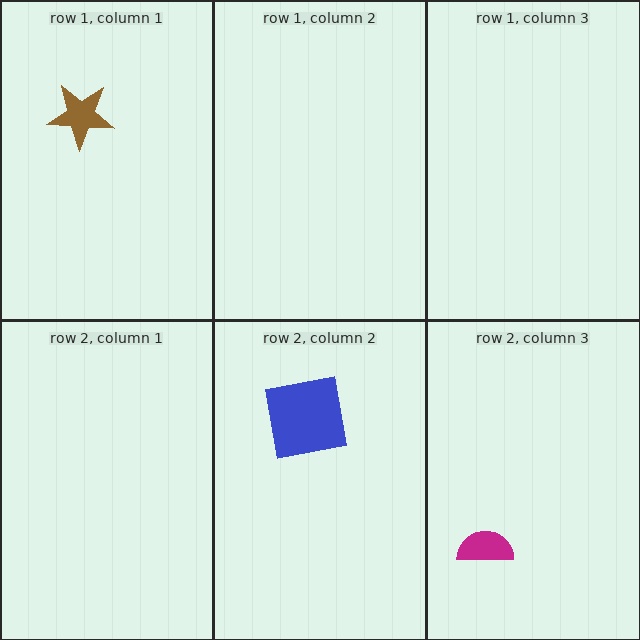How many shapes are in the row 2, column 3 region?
1.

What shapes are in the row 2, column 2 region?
The blue square.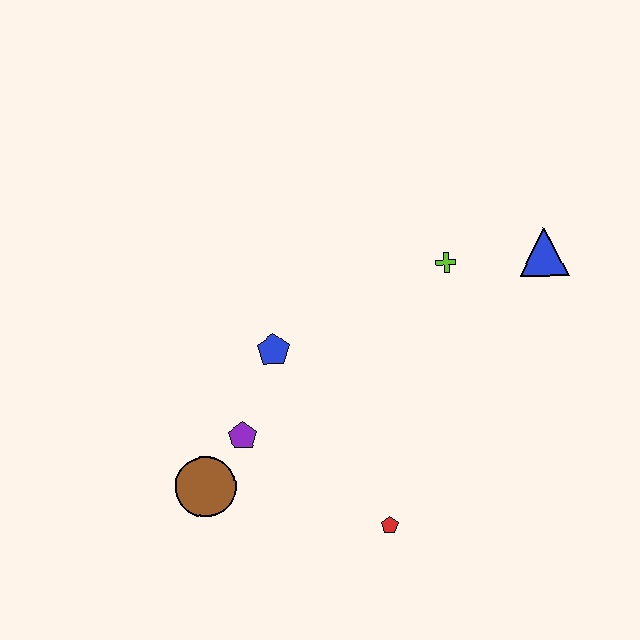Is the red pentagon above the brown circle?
No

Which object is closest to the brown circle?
The purple pentagon is closest to the brown circle.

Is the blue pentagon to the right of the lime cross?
No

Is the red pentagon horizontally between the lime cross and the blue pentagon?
Yes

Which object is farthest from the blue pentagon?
The blue triangle is farthest from the blue pentagon.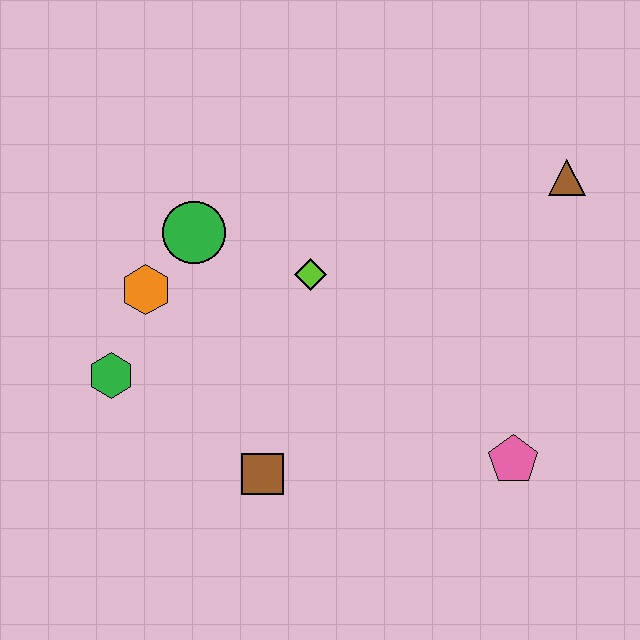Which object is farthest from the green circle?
The pink pentagon is farthest from the green circle.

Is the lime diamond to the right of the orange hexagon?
Yes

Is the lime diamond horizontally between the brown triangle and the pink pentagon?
No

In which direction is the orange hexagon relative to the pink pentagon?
The orange hexagon is to the left of the pink pentagon.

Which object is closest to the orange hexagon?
The green circle is closest to the orange hexagon.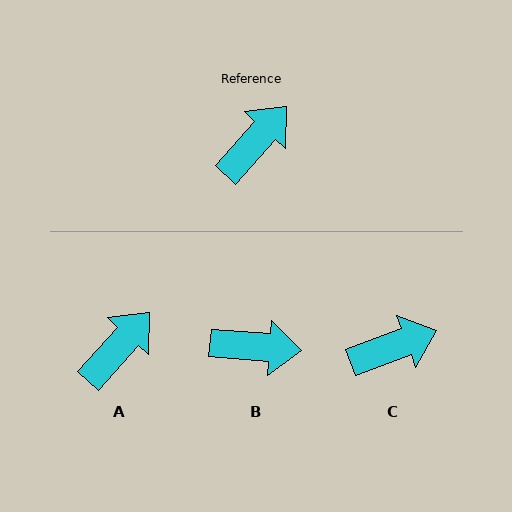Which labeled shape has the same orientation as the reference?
A.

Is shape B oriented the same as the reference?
No, it is off by about 53 degrees.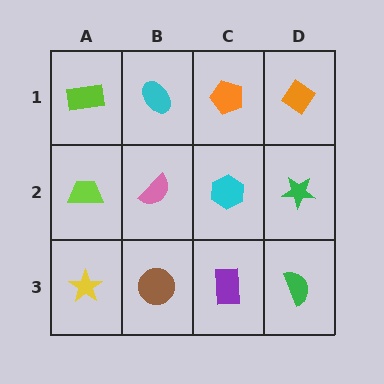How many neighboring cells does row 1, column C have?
3.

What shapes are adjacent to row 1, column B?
A pink semicircle (row 2, column B), a lime rectangle (row 1, column A), an orange pentagon (row 1, column C).